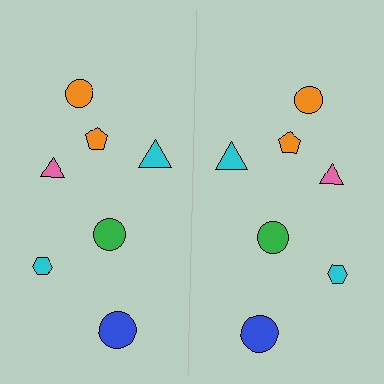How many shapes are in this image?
There are 14 shapes in this image.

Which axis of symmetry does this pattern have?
The pattern has a vertical axis of symmetry running through the center of the image.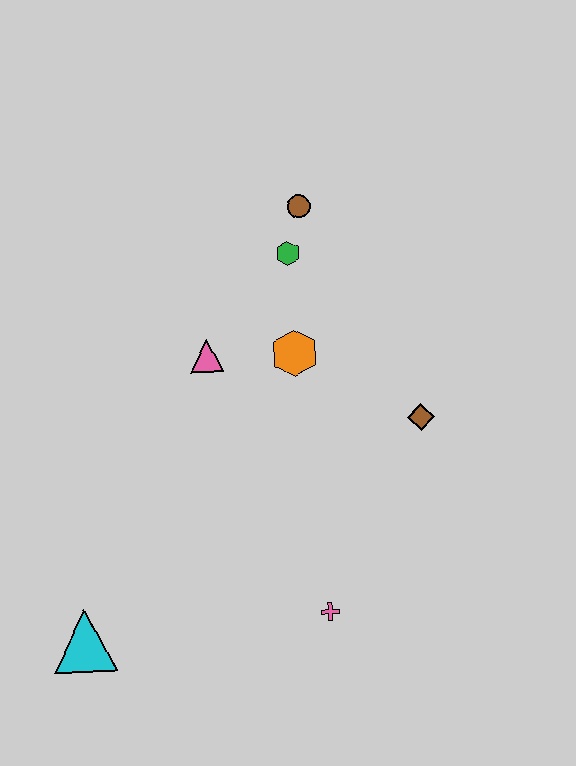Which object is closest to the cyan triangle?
The pink cross is closest to the cyan triangle.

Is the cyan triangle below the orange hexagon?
Yes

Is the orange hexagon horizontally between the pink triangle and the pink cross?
Yes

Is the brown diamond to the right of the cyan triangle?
Yes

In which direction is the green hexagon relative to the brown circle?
The green hexagon is below the brown circle.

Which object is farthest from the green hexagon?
The cyan triangle is farthest from the green hexagon.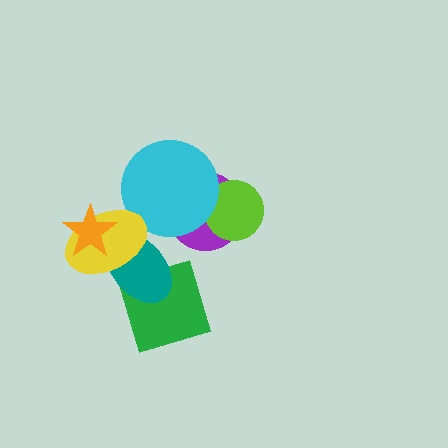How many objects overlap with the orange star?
2 objects overlap with the orange star.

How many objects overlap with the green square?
1 object overlaps with the green square.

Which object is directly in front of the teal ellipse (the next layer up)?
The yellow ellipse is directly in front of the teal ellipse.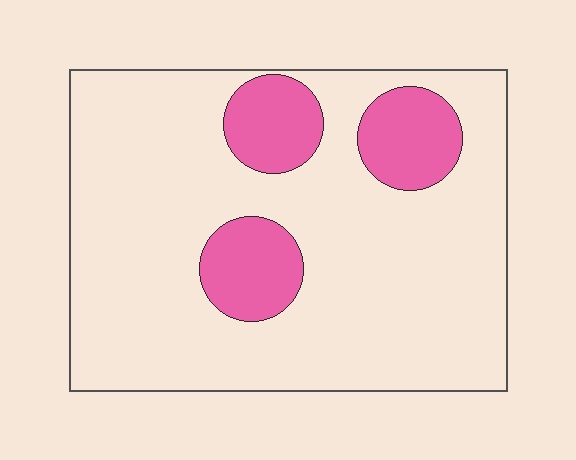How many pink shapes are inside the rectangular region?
3.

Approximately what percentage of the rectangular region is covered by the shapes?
Approximately 20%.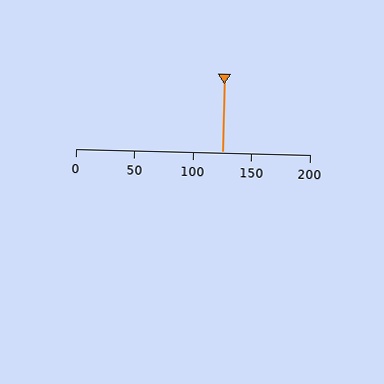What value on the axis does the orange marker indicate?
The marker indicates approximately 125.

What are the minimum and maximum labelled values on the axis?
The axis runs from 0 to 200.